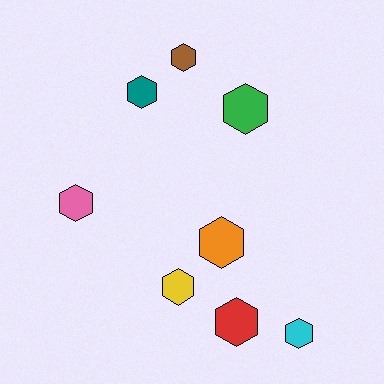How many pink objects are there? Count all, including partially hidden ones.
There is 1 pink object.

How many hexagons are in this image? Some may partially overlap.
There are 8 hexagons.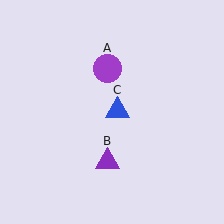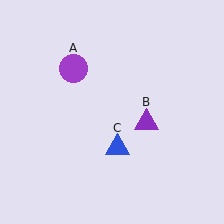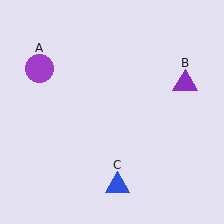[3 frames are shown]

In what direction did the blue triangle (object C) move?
The blue triangle (object C) moved down.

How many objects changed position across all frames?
3 objects changed position: purple circle (object A), purple triangle (object B), blue triangle (object C).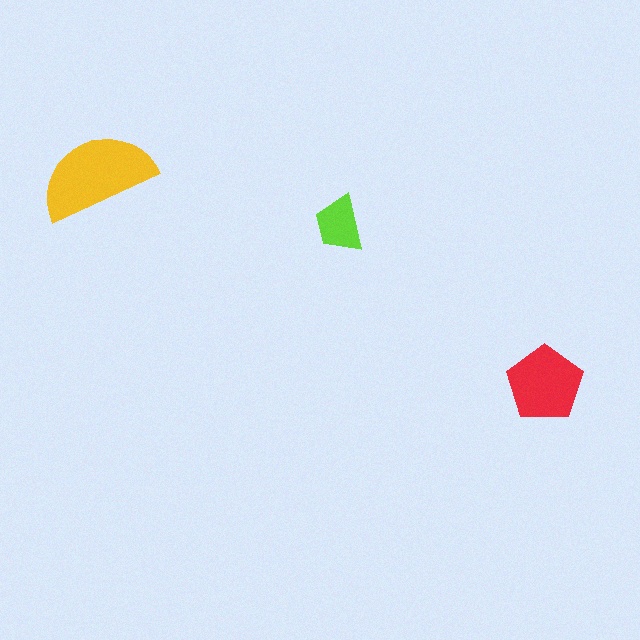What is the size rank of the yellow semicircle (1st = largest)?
1st.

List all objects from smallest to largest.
The lime trapezoid, the red pentagon, the yellow semicircle.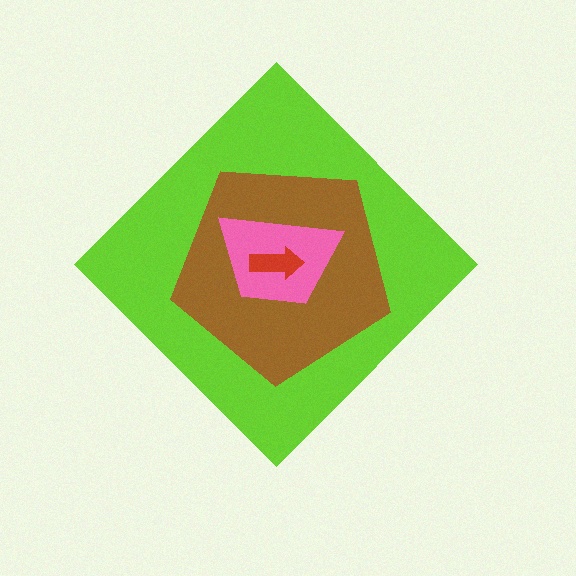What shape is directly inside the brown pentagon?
The pink trapezoid.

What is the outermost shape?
The lime diamond.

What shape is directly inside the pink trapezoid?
The red arrow.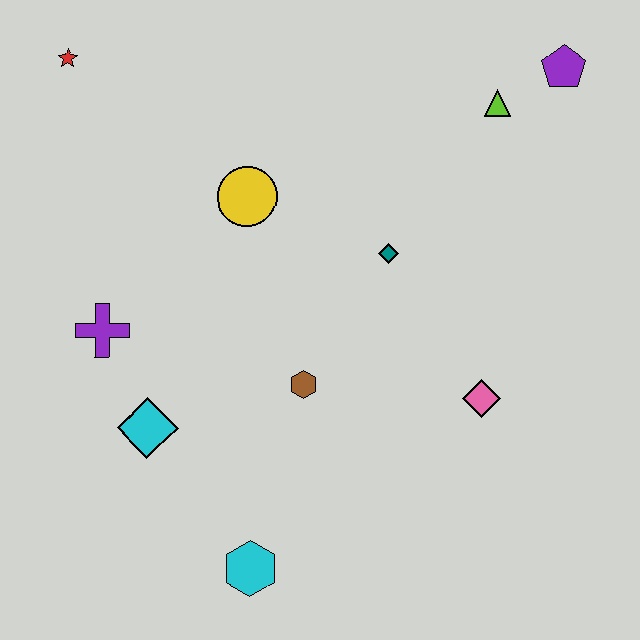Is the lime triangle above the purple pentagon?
No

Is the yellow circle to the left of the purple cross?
No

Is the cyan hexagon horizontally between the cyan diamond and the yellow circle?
No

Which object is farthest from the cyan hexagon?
The purple pentagon is farthest from the cyan hexagon.